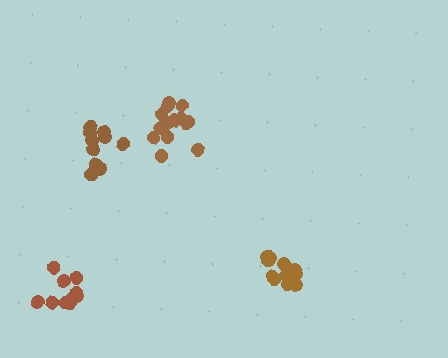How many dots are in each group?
Group 1: 10 dots, Group 2: 10 dots, Group 3: 15 dots, Group 4: 12 dots (47 total).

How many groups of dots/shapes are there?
There are 4 groups.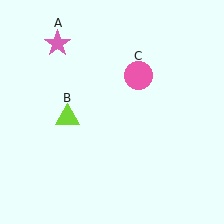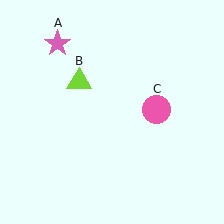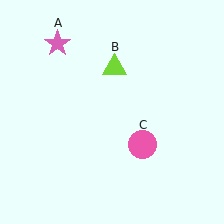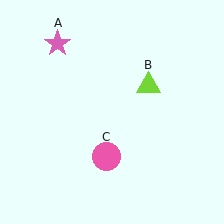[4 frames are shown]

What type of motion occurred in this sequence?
The lime triangle (object B), pink circle (object C) rotated clockwise around the center of the scene.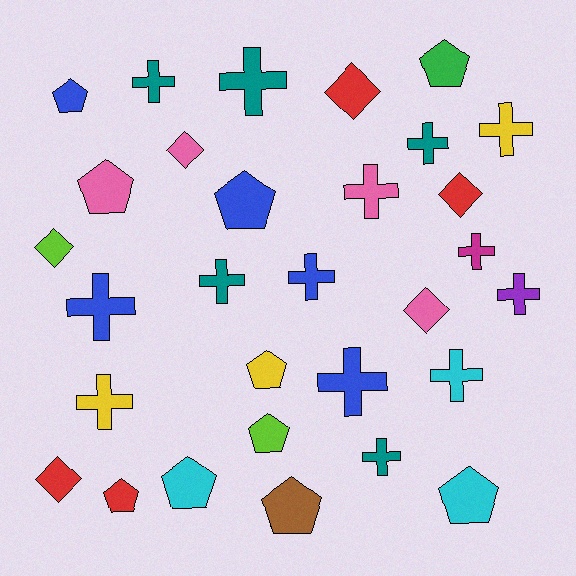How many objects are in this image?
There are 30 objects.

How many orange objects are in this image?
There are no orange objects.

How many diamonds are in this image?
There are 6 diamonds.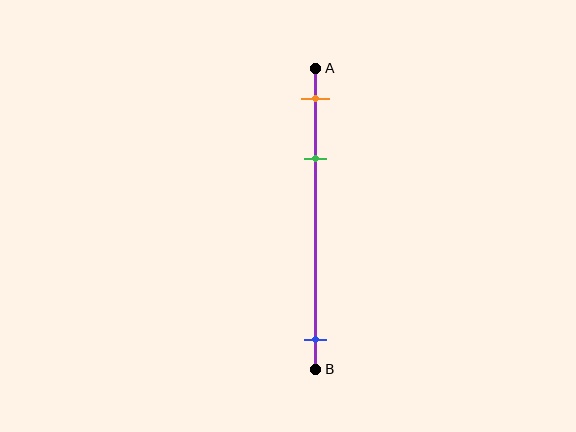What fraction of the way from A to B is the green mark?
The green mark is approximately 30% (0.3) of the way from A to B.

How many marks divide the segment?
There are 3 marks dividing the segment.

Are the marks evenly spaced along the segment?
No, the marks are not evenly spaced.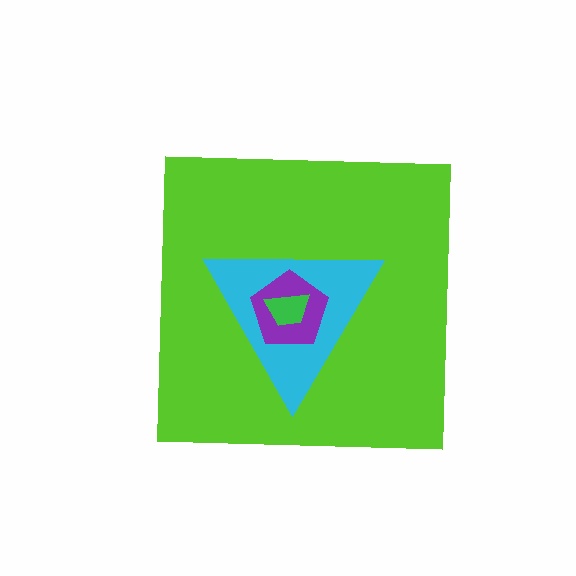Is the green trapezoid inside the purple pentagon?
Yes.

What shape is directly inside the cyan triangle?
The purple pentagon.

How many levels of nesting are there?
4.